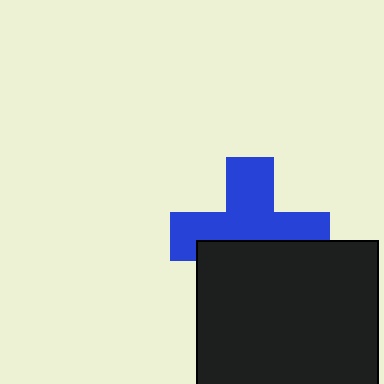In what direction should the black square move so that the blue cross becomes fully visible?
The black square should move down. That is the shortest direction to clear the overlap and leave the blue cross fully visible.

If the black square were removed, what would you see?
You would see the complete blue cross.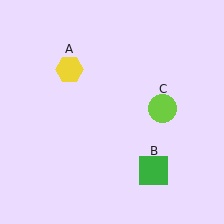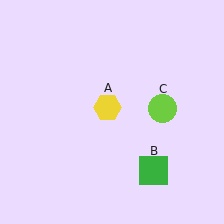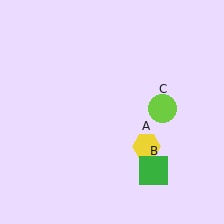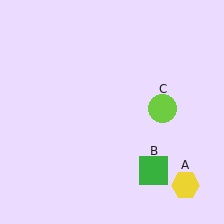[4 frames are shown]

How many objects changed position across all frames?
1 object changed position: yellow hexagon (object A).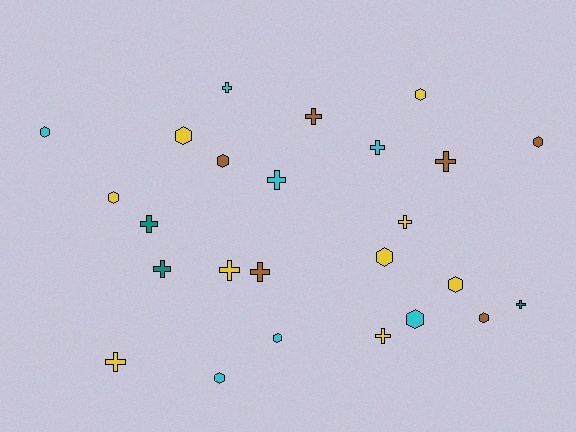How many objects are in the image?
There are 25 objects.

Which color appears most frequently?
Yellow, with 9 objects.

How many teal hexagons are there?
There are no teal hexagons.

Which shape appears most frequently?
Cross, with 13 objects.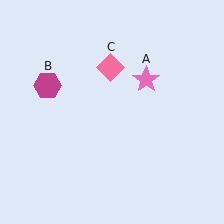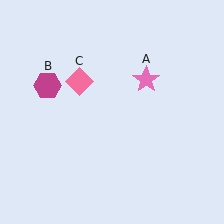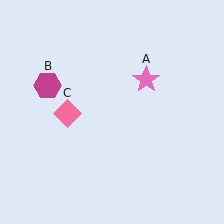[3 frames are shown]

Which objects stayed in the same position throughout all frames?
Pink star (object A) and magenta hexagon (object B) remained stationary.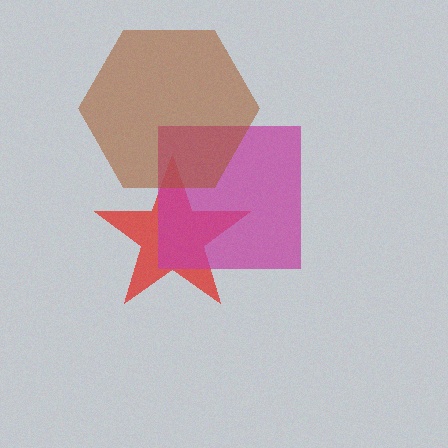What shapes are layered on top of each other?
The layered shapes are: a red star, a magenta square, a brown hexagon.